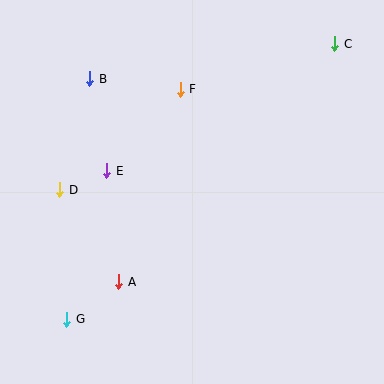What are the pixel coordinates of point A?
Point A is at (119, 282).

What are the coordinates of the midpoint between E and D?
The midpoint between E and D is at (83, 180).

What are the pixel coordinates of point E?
Point E is at (107, 171).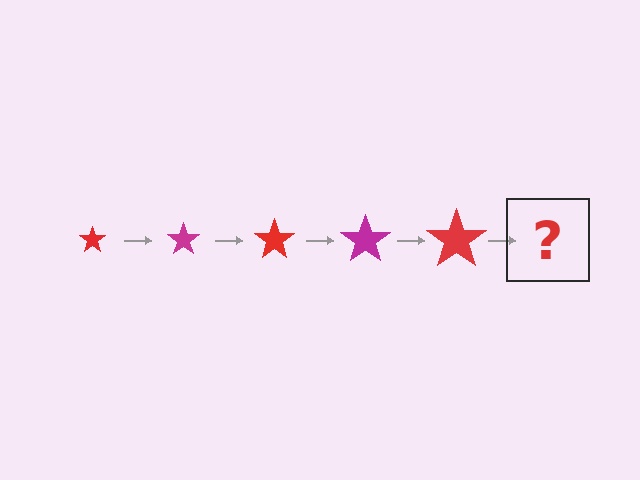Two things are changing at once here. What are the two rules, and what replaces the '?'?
The two rules are that the star grows larger each step and the color cycles through red and magenta. The '?' should be a magenta star, larger than the previous one.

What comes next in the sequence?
The next element should be a magenta star, larger than the previous one.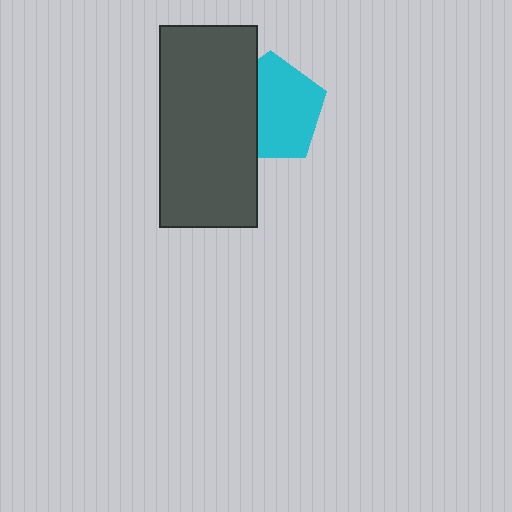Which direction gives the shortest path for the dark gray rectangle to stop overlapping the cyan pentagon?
Moving left gives the shortest separation.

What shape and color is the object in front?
The object in front is a dark gray rectangle.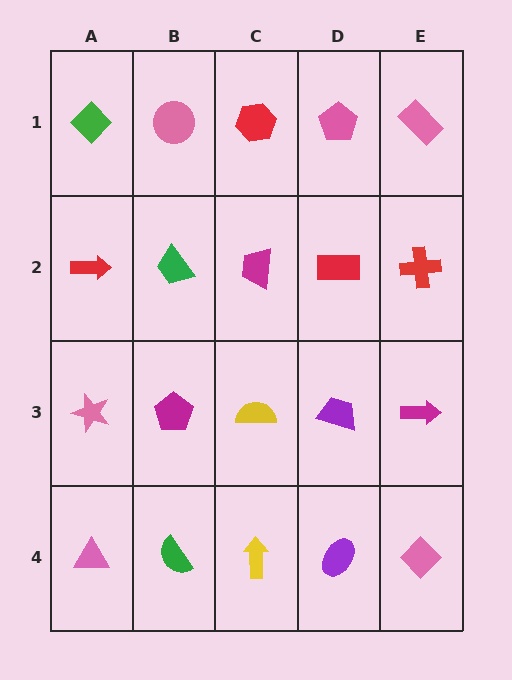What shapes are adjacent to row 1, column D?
A red rectangle (row 2, column D), a red hexagon (row 1, column C), a pink rectangle (row 1, column E).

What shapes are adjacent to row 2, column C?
A red hexagon (row 1, column C), a yellow semicircle (row 3, column C), a green trapezoid (row 2, column B), a red rectangle (row 2, column D).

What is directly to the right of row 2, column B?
A magenta trapezoid.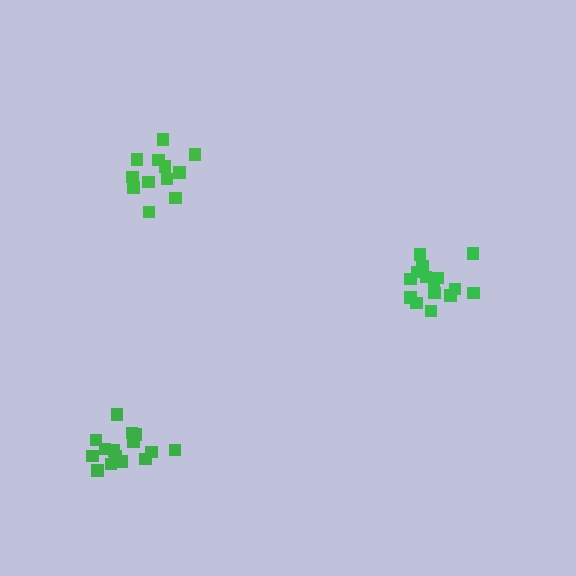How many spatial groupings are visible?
There are 3 spatial groupings.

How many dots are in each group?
Group 1: 12 dots, Group 2: 15 dots, Group 3: 15 dots (42 total).